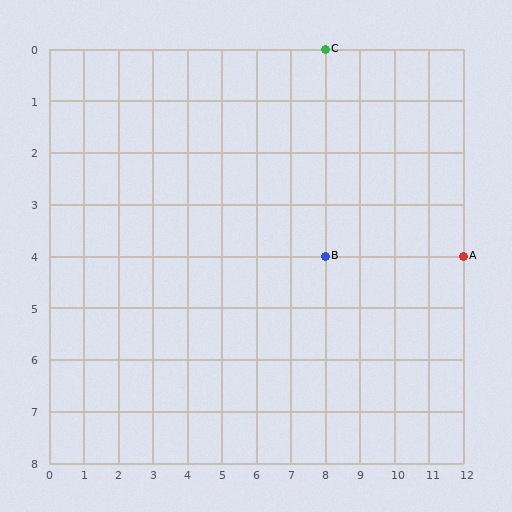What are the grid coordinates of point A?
Point A is at grid coordinates (12, 4).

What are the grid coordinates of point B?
Point B is at grid coordinates (8, 4).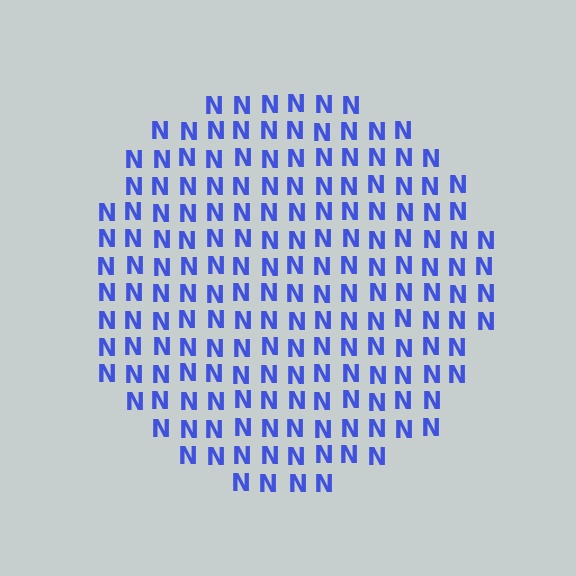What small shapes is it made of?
It is made of small letter N's.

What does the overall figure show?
The overall figure shows a circle.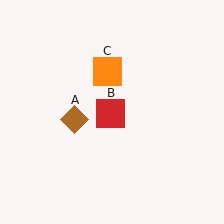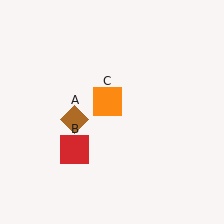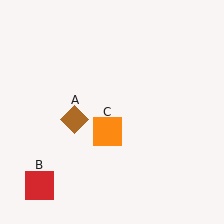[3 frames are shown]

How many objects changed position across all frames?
2 objects changed position: red square (object B), orange square (object C).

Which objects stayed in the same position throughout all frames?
Brown diamond (object A) remained stationary.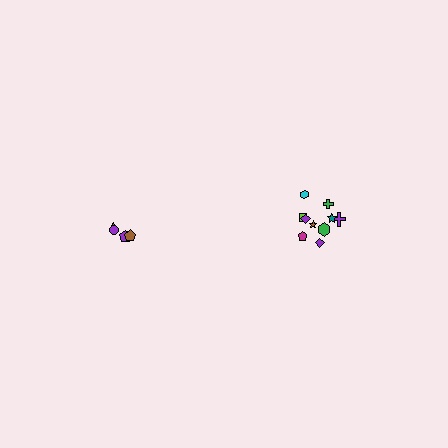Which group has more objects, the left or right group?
The right group.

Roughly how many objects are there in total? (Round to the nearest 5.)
Roughly 15 objects in total.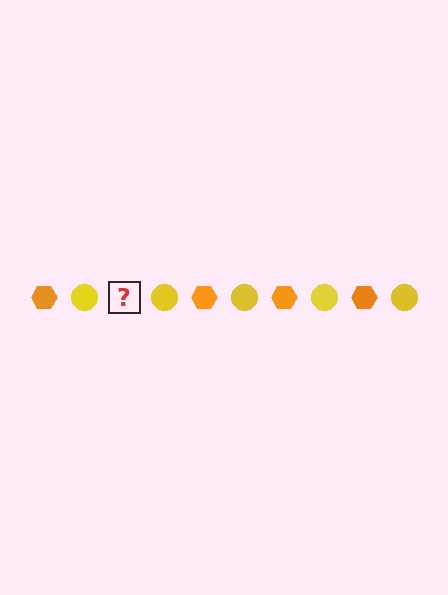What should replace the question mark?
The question mark should be replaced with an orange hexagon.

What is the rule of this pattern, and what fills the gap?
The rule is that the pattern alternates between orange hexagon and yellow circle. The gap should be filled with an orange hexagon.